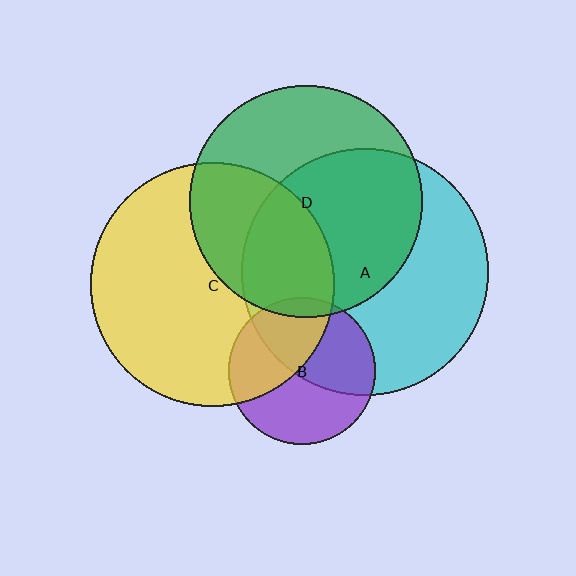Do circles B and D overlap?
Yes.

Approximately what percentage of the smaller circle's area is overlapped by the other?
Approximately 5%.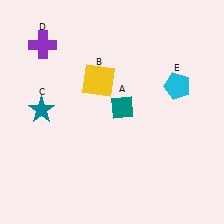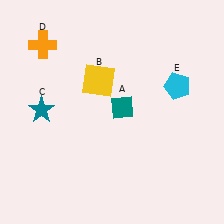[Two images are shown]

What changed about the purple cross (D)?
In Image 1, D is purple. In Image 2, it changed to orange.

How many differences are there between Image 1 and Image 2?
There is 1 difference between the two images.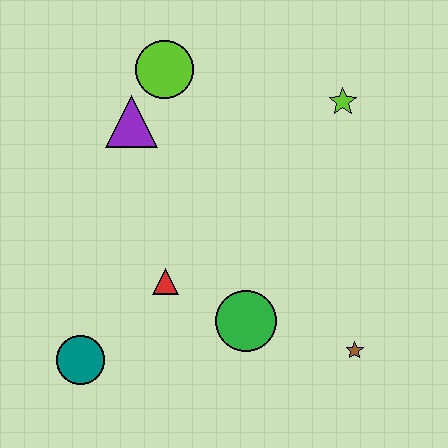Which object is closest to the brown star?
The green circle is closest to the brown star.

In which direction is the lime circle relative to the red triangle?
The lime circle is above the red triangle.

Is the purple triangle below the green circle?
No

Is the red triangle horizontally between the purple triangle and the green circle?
Yes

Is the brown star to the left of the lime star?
No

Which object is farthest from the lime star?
The teal circle is farthest from the lime star.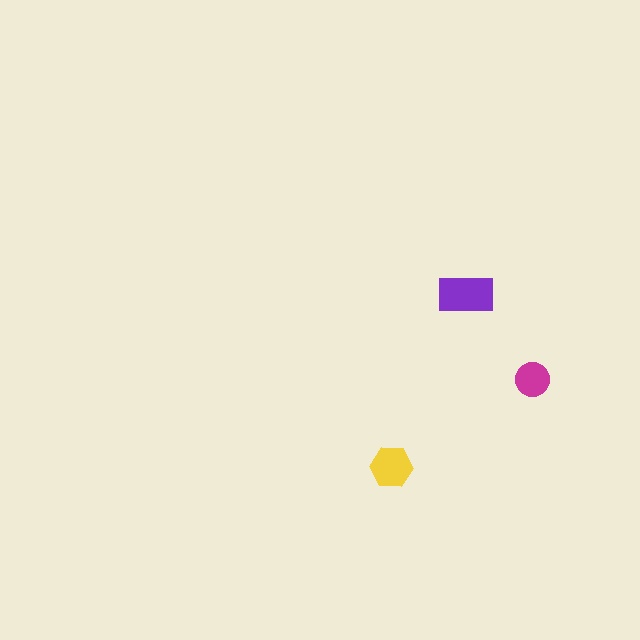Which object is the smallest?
The magenta circle.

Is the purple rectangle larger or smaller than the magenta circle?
Larger.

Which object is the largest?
The purple rectangle.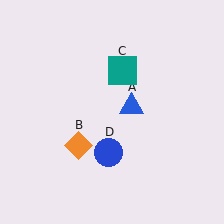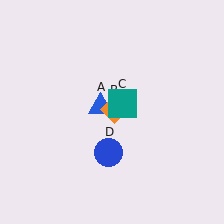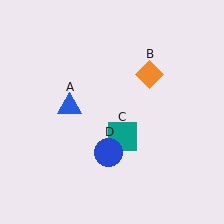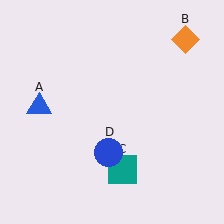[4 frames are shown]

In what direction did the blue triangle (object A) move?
The blue triangle (object A) moved left.